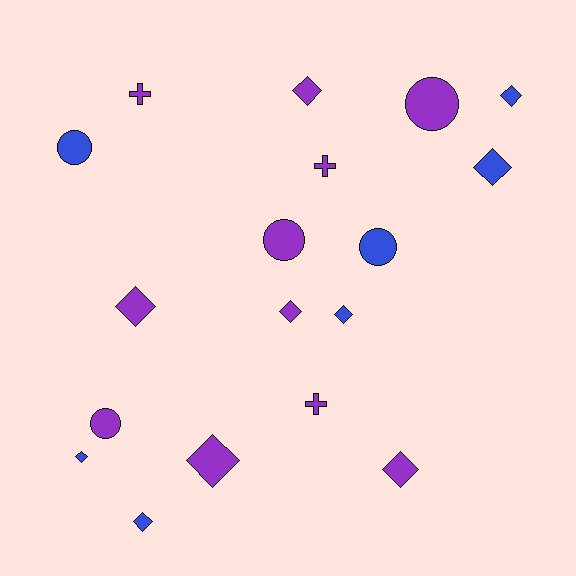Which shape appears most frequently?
Diamond, with 10 objects.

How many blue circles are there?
There are 2 blue circles.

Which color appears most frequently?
Purple, with 11 objects.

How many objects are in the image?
There are 18 objects.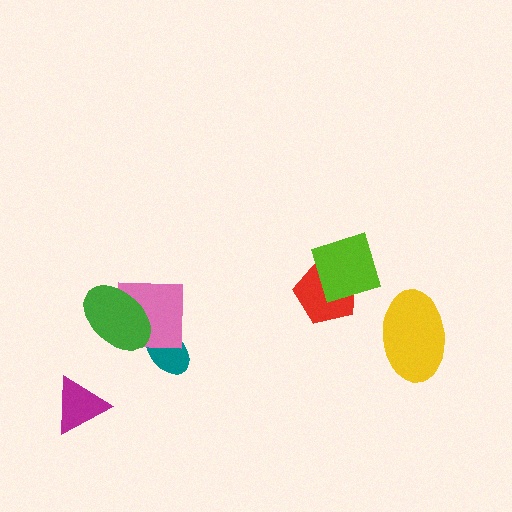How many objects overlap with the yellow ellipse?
0 objects overlap with the yellow ellipse.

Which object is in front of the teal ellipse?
The pink square is in front of the teal ellipse.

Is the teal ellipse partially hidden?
Yes, it is partially covered by another shape.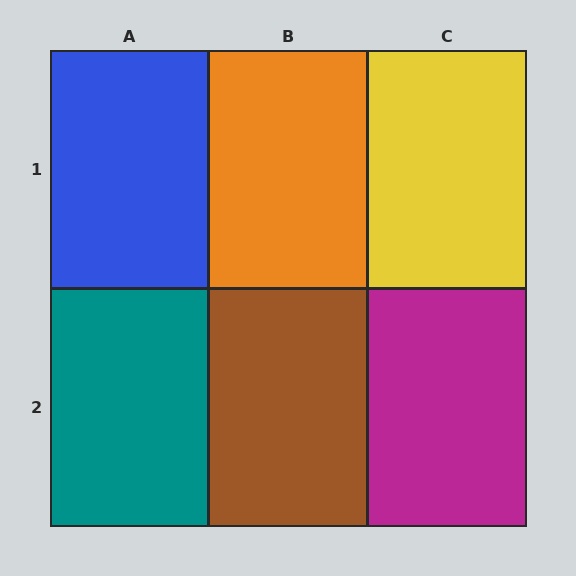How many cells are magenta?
1 cell is magenta.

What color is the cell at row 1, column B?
Orange.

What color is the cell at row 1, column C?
Yellow.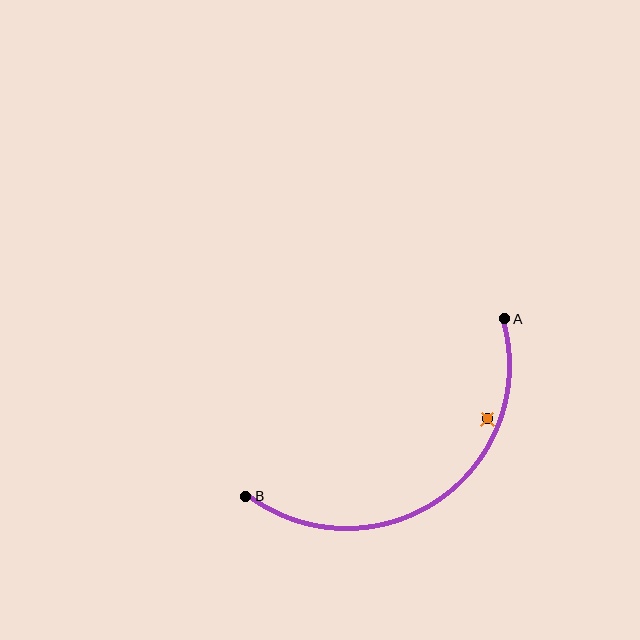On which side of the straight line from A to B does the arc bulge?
The arc bulges below and to the right of the straight line connecting A and B.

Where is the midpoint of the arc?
The arc midpoint is the point on the curve farthest from the straight line joining A and B. It sits below and to the right of that line.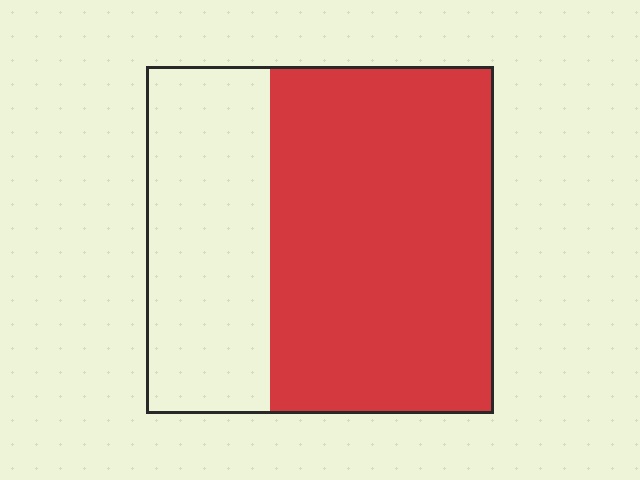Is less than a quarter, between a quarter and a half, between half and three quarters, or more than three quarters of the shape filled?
Between half and three quarters.